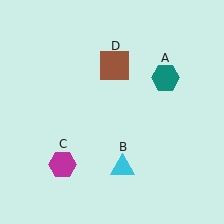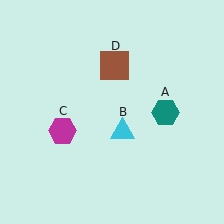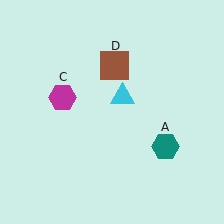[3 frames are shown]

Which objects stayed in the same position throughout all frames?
Brown square (object D) remained stationary.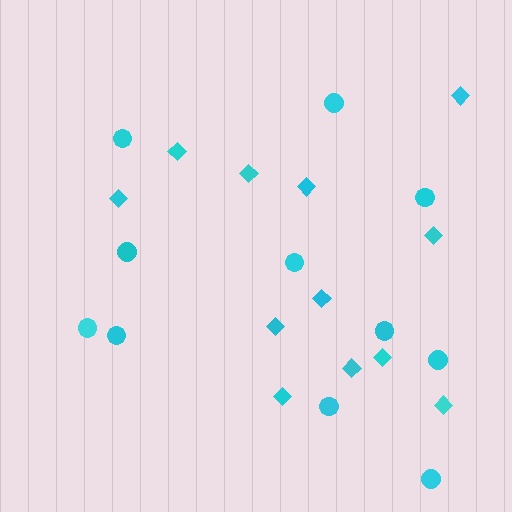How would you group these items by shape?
There are 2 groups: one group of circles (11) and one group of diamonds (12).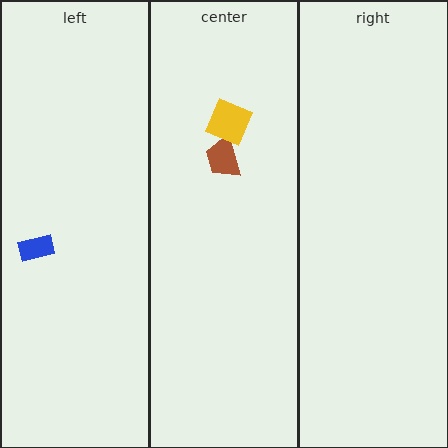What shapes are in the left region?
The blue rectangle.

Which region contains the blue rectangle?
The left region.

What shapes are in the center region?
The brown trapezoid, the yellow diamond.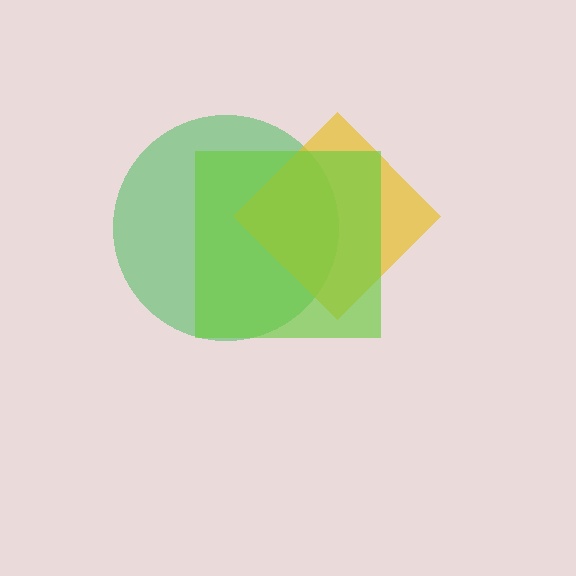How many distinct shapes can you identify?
There are 3 distinct shapes: a green circle, a yellow diamond, a lime square.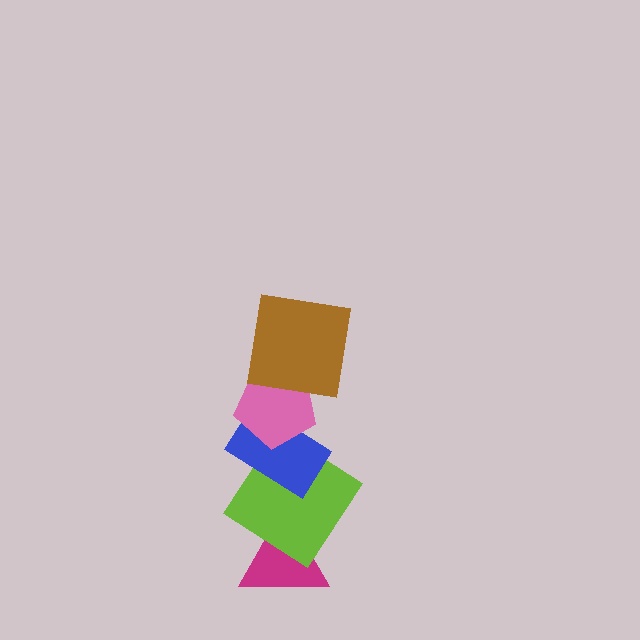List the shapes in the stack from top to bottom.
From top to bottom: the brown square, the pink pentagon, the blue rectangle, the lime diamond, the magenta triangle.